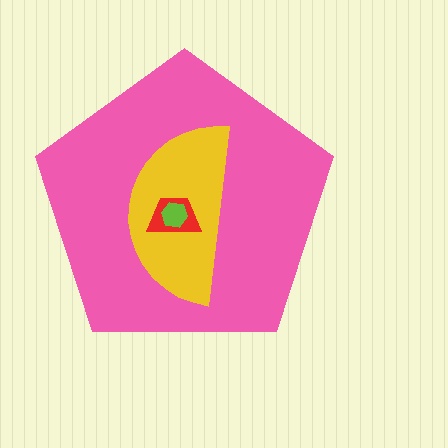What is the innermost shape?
The lime hexagon.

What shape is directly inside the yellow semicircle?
The red trapezoid.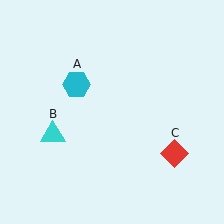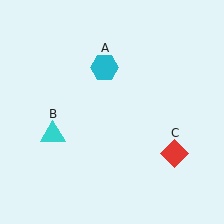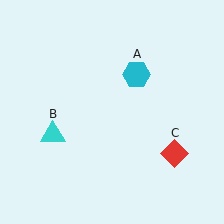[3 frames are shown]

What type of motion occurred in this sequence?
The cyan hexagon (object A) rotated clockwise around the center of the scene.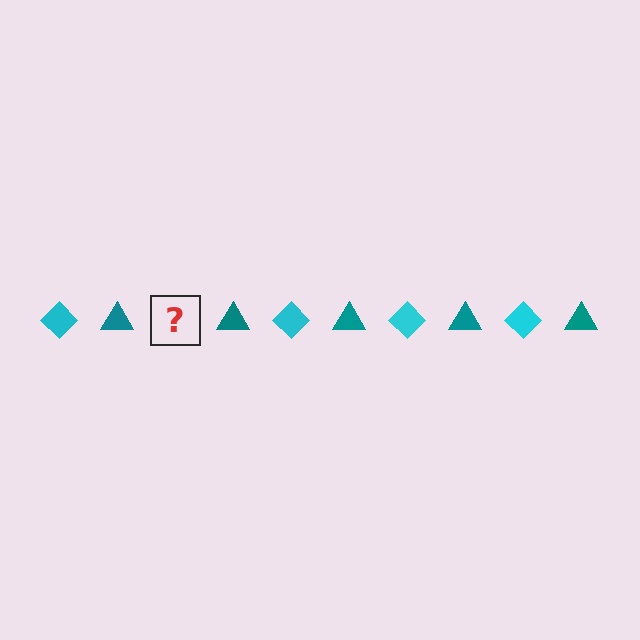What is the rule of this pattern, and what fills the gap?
The rule is that the pattern alternates between cyan diamond and teal triangle. The gap should be filled with a cyan diamond.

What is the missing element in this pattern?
The missing element is a cyan diamond.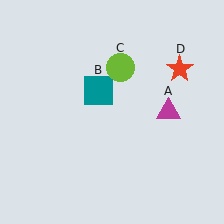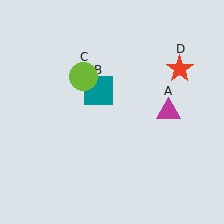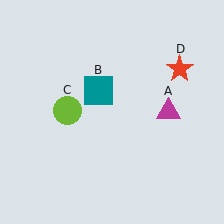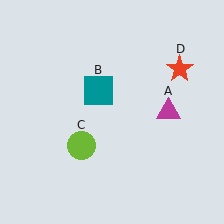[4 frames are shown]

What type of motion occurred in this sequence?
The lime circle (object C) rotated counterclockwise around the center of the scene.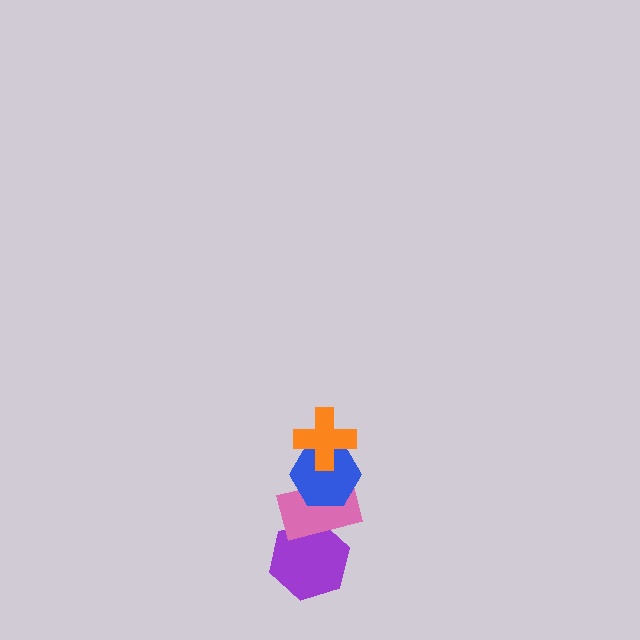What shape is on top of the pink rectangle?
The blue hexagon is on top of the pink rectangle.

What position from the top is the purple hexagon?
The purple hexagon is 4th from the top.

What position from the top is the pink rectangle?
The pink rectangle is 3rd from the top.